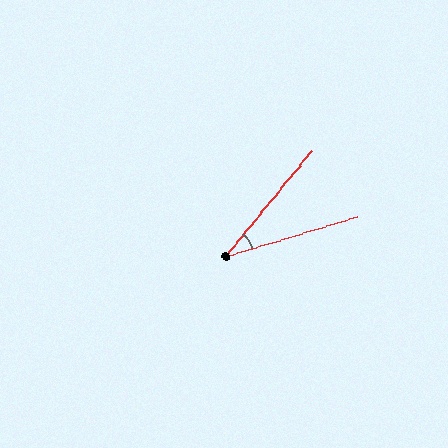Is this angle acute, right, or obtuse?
It is acute.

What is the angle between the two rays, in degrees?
Approximately 34 degrees.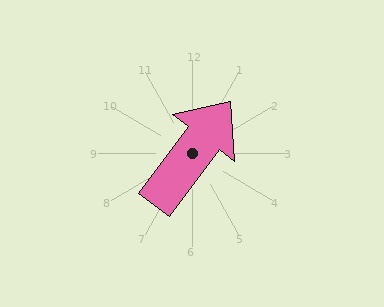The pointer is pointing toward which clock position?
Roughly 1 o'clock.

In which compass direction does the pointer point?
Northeast.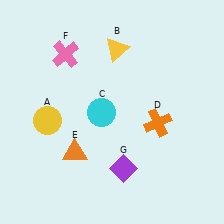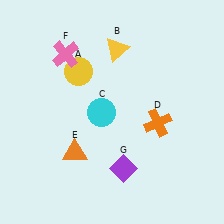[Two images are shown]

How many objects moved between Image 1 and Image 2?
1 object moved between the two images.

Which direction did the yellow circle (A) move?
The yellow circle (A) moved up.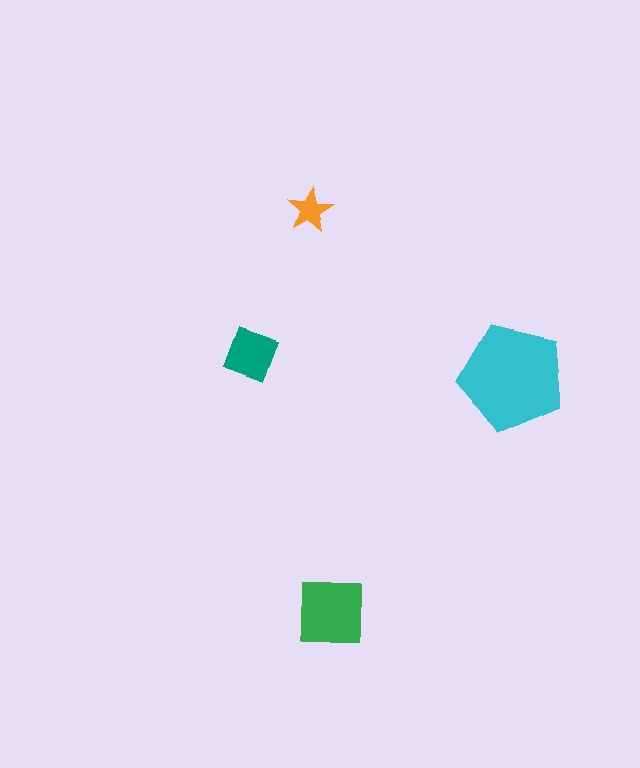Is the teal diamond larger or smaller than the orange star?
Larger.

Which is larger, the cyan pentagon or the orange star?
The cyan pentagon.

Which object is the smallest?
The orange star.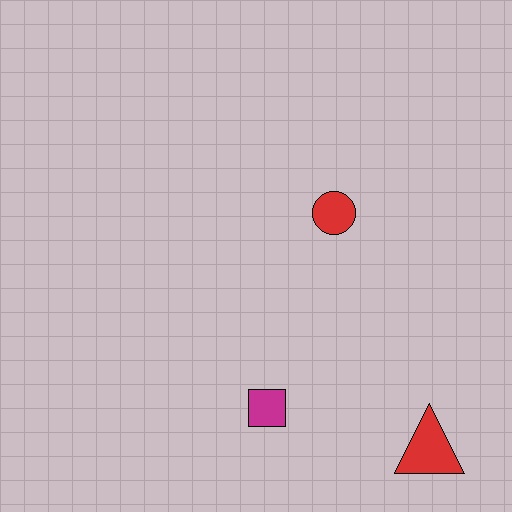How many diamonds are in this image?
There are no diamonds.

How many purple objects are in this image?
There are no purple objects.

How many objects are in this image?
There are 3 objects.